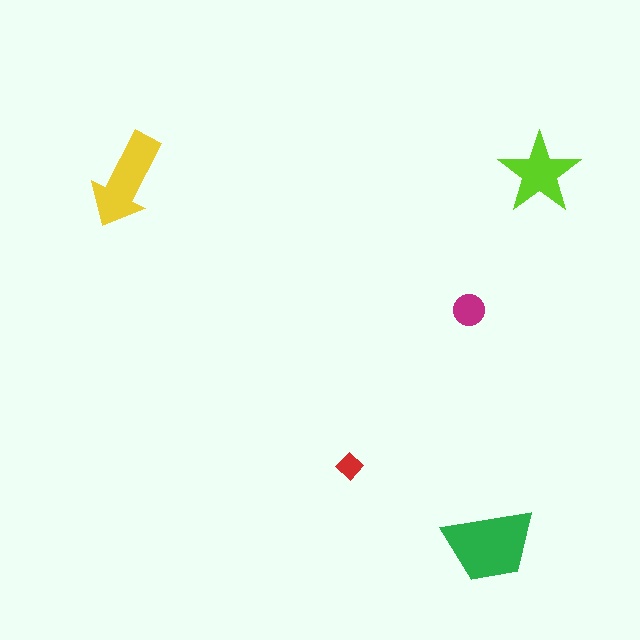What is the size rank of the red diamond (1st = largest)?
5th.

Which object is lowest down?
The green trapezoid is bottommost.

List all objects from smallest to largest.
The red diamond, the magenta circle, the lime star, the yellow arrow, the green trapezoid.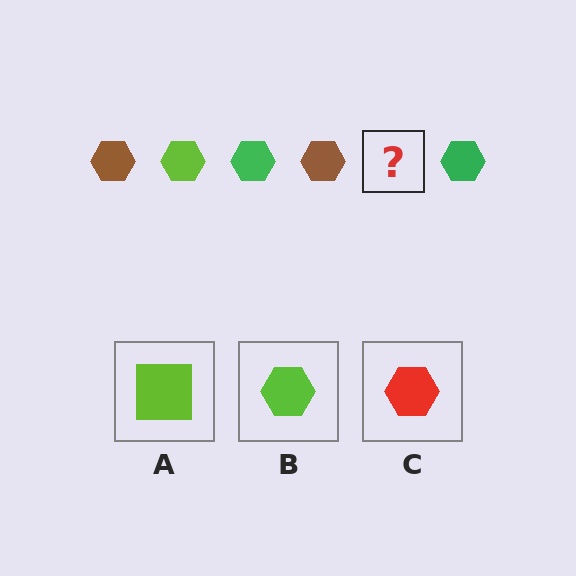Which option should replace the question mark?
Option B.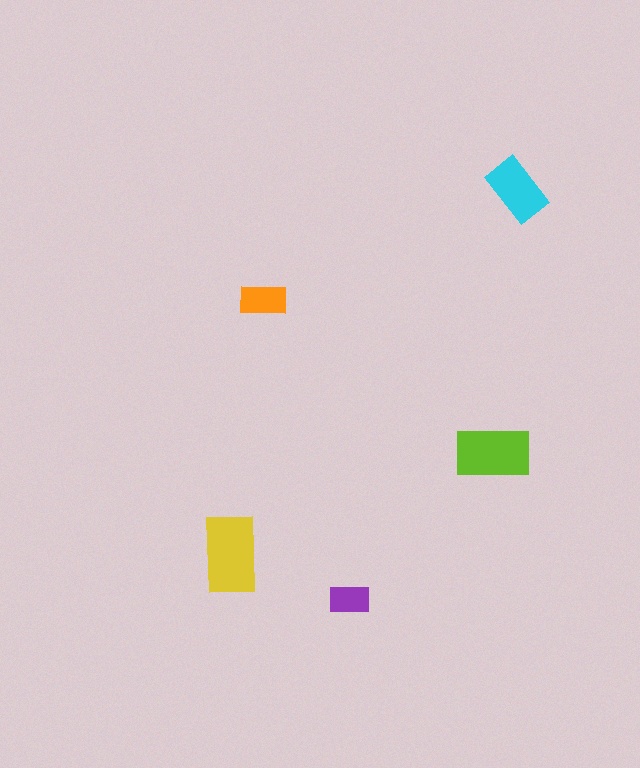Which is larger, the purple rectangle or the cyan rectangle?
The cyan one.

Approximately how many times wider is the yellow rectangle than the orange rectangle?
About 1.5 times wider.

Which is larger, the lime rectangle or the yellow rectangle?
The yellow one.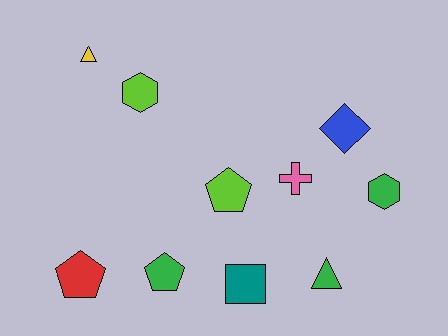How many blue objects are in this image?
There is 1 blue object.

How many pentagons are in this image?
There are 3 pentagons.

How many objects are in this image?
There are 10 objects.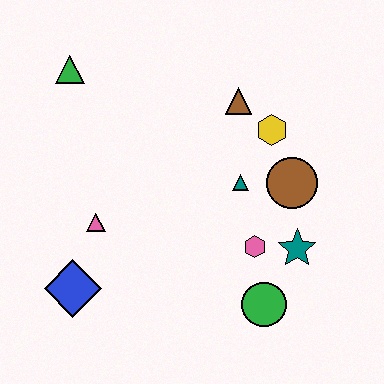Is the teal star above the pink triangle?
No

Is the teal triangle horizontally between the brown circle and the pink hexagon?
No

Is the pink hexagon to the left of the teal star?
Yes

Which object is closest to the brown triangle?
The yellow hexagon is closest to the brown triangle.